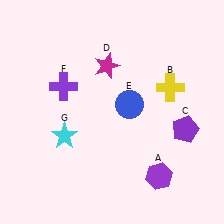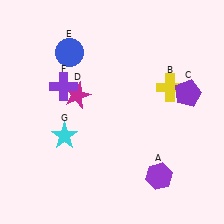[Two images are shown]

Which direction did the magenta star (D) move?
The magenta star (D) moved left.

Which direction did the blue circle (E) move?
The blue circle (E) moved left.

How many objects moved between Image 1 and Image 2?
3 objects moved between the two images.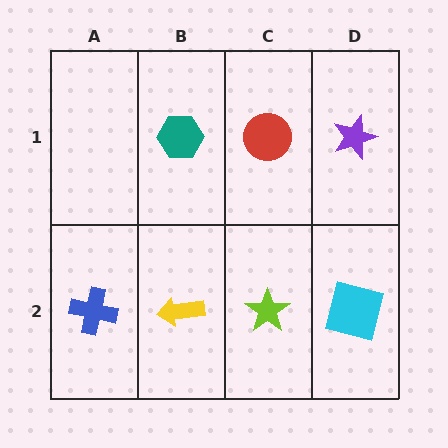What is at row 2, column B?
A yellow arrow.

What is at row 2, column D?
A cyan square.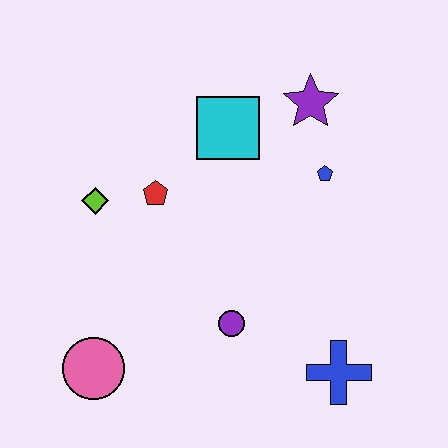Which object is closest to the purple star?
The blue pentagon is closest to the purple star.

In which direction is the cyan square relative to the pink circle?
The cyan square is above the pink circle.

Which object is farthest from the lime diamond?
The blue cross is farthest from the lime diamond.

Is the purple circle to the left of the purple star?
Yes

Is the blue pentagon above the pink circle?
Yes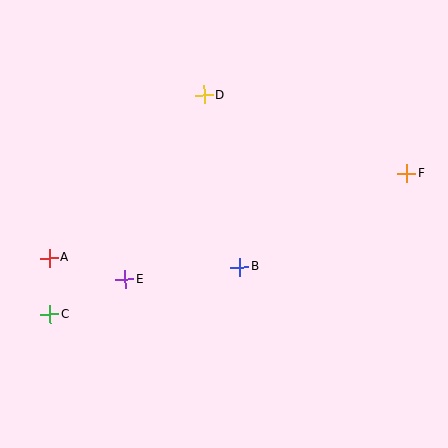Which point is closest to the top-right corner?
Point F is closest to the top-right corner.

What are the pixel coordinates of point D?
Point D is at (204, 95).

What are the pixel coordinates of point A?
Point A is at (49, 258).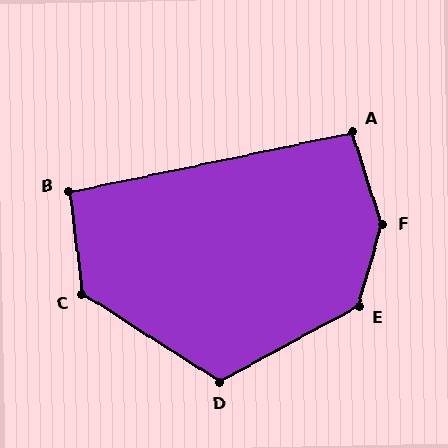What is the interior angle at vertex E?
Approximately 134 degrees (obtuse).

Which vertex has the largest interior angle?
F, at approximately 147 degrees.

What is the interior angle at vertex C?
Approximately 130 degrees (obtuse).